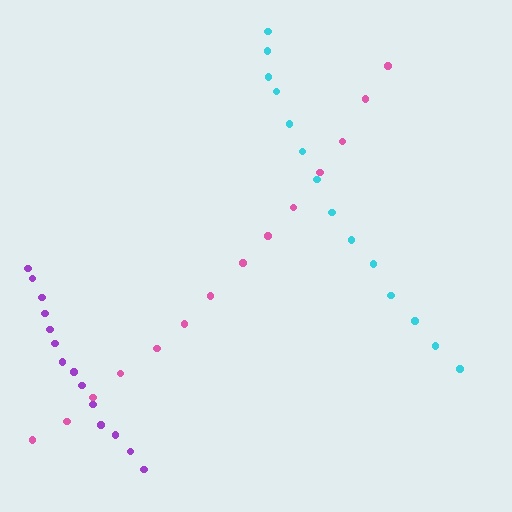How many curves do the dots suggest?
There are 3 distinct paths.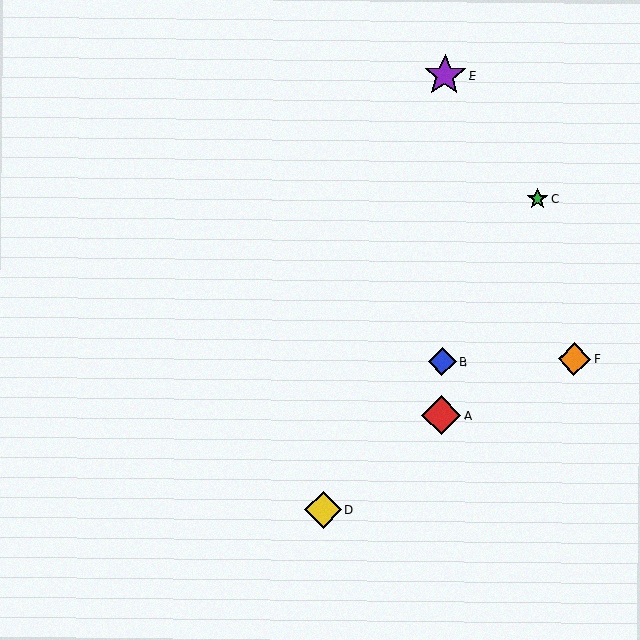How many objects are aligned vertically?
3 objects (A, B, E) are aligned vertically.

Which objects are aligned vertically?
Objects A, B, E are aligned vertically.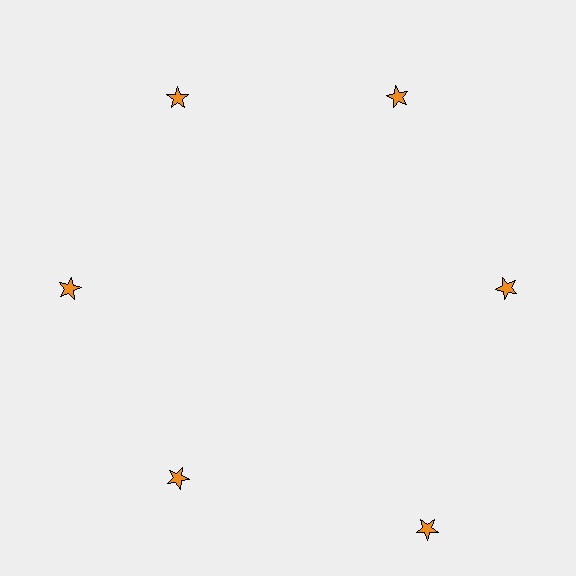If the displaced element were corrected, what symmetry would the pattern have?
It would have 6-fold rotational symmetry — the pattern would map onto itself every 60 degrees.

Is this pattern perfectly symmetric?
No. The 6 orange stars are arranged in a ring, but one element near the 5 o'clock position is pushed outward from the center, breaking the 6-fold rotational symmetry.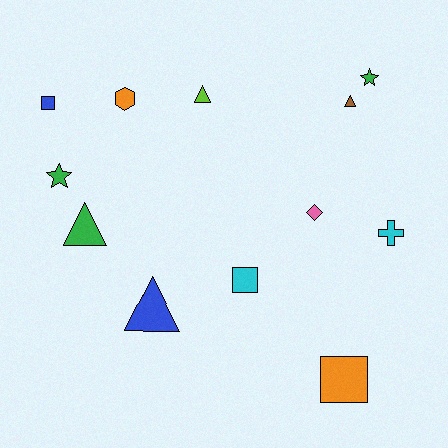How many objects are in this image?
There are 12 objects.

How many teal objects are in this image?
There are no teal objects.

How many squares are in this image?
There are 3 squares.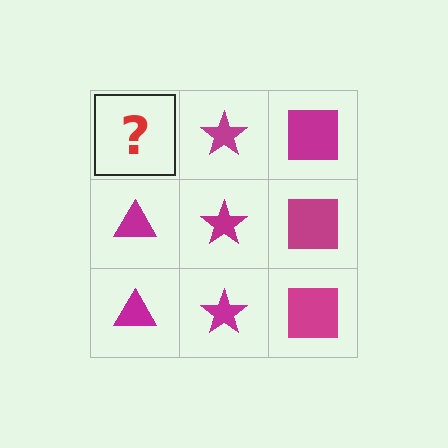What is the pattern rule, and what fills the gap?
The rule is that each column has a consistent shape. The gap should be filled with a magenta triangle.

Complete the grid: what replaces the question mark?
The question mark should be replaced with a magenta triangle.